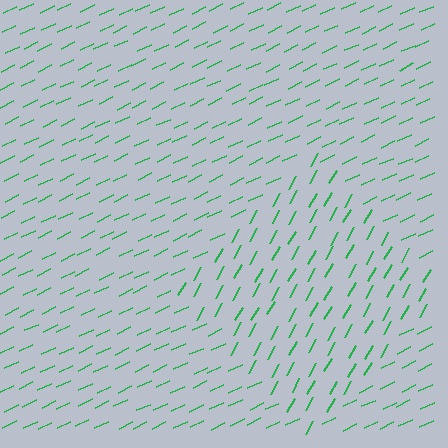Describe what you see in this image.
The image is filled with small green line segments. A diamond region in the image has lines oriented differently from the surrounding lines, creating a visible texture boundary.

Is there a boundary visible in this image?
Yes, there is a texture boundary formed by a change in line orientation.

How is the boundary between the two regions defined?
The boundary is defined purely by a change in line orientation (approximately 35 degrees difference). All lines are the same color and thickness.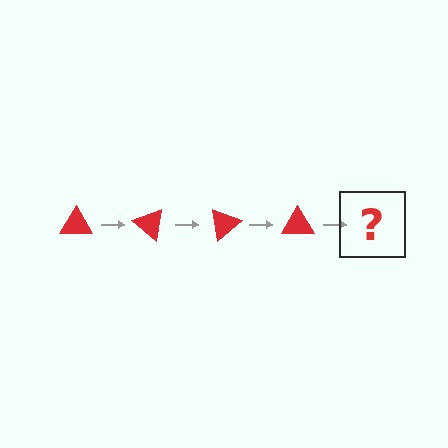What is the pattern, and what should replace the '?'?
The pattern is that the triangle rotates 40 degrees each step. The '?' should be a red triangle rotated 160 degrees.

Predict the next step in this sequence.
The next step is a red triangle rotated 160 degrees.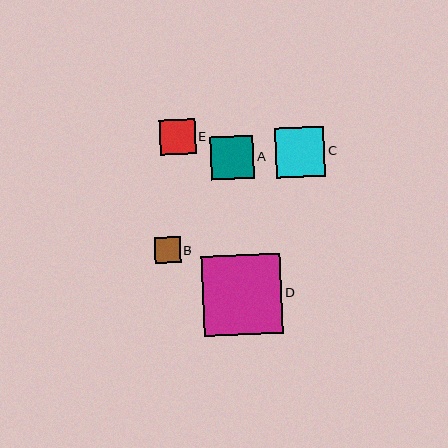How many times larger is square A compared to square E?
Square A is approximately 1.2 times the size of square E.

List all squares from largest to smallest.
From largest to smallest: D, C, A, E, B.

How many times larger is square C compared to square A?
Square C is approximately 1.1 times the size of square A.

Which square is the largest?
Square D is the largest with a size of approximately 80 pixels.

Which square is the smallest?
Square B is the smallest with a size of approximately 26 pixels.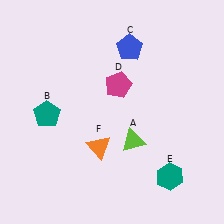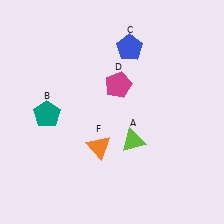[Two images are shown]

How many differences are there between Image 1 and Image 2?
There is 1 difference between the two images.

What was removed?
The teal hexagon (E) was removed in Image 2.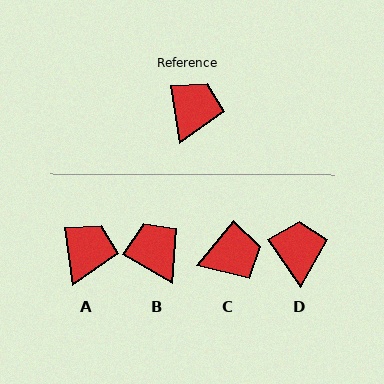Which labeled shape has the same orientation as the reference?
A.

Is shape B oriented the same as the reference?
No, it is off by about 51 degrees.